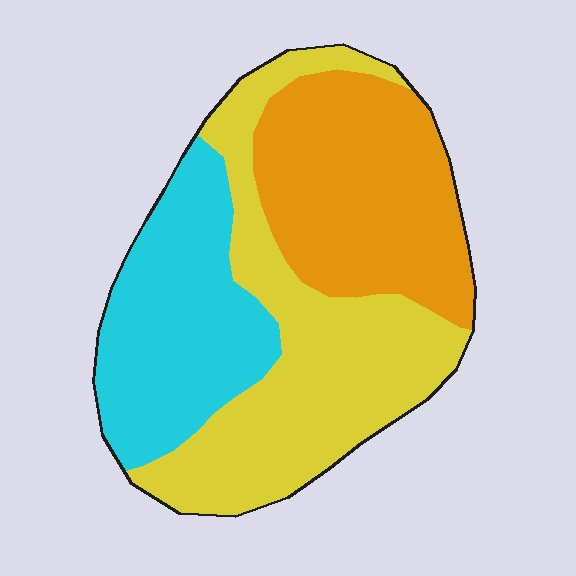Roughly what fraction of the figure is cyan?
Cyan covers roughly 30% of the figure.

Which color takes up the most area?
Yellow, at roughly 40%.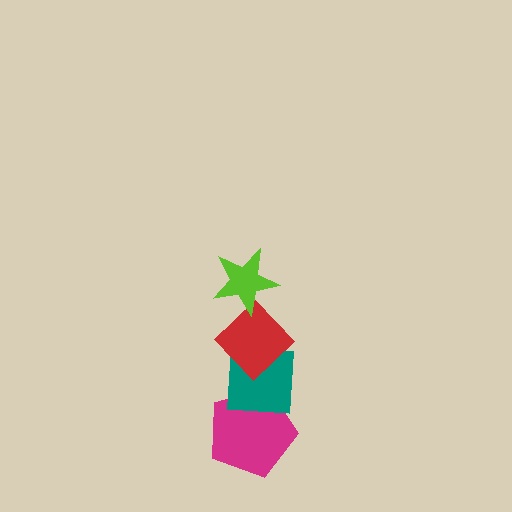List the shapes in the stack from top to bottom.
From top to bottom: the lime star, the red diamond, the teal square, the magenta pentagon.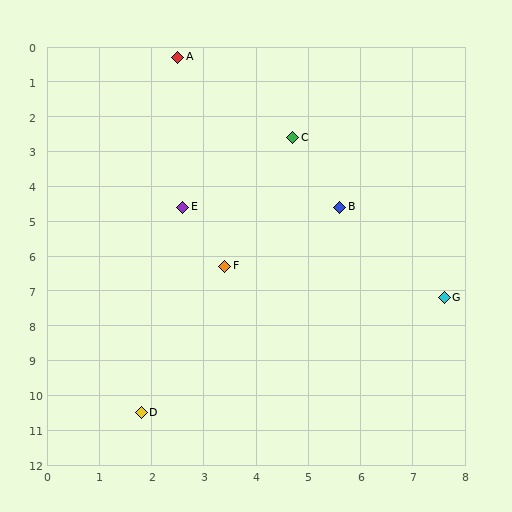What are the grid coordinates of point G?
Point G is at approximately (7.6, 7.2).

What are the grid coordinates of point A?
Point A is at approximately (2.5, 0.3).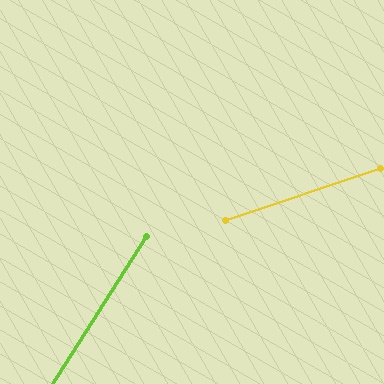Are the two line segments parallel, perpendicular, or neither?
Neither parallel nor perpendicular — they differ by about 39°.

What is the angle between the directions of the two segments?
Approximately 39 degrees.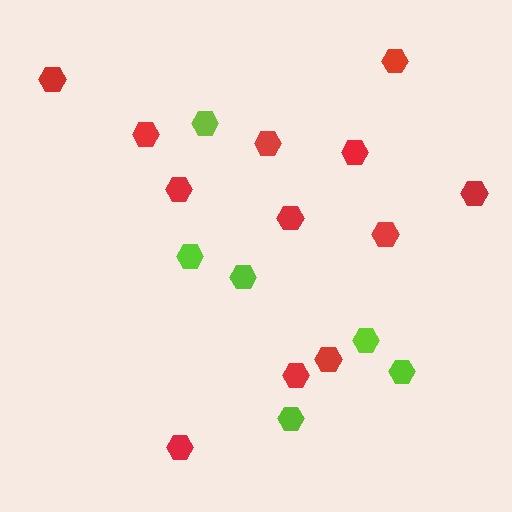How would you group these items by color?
There are 2 groups: one group of red hexagons (12) and one group of lime hexagons (6).